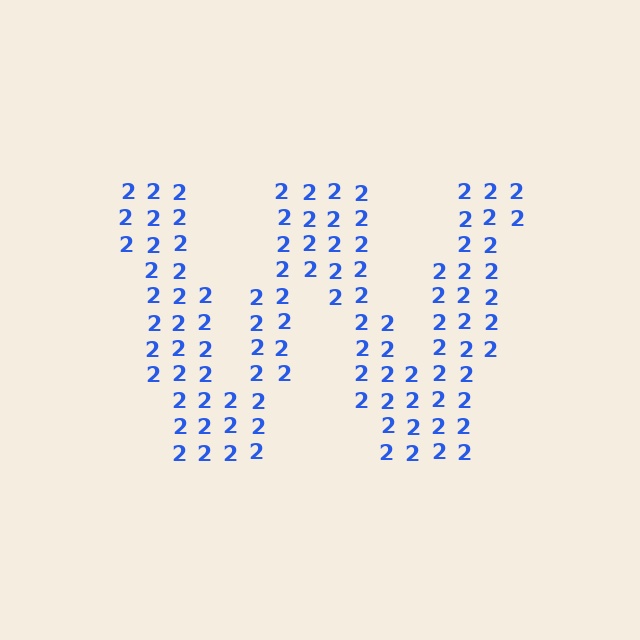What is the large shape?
The large shape is the letter W.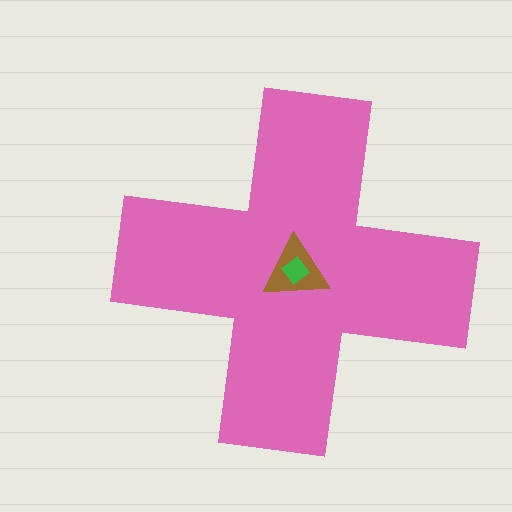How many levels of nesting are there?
3.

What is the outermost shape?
The pink cross.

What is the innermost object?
The green diamond.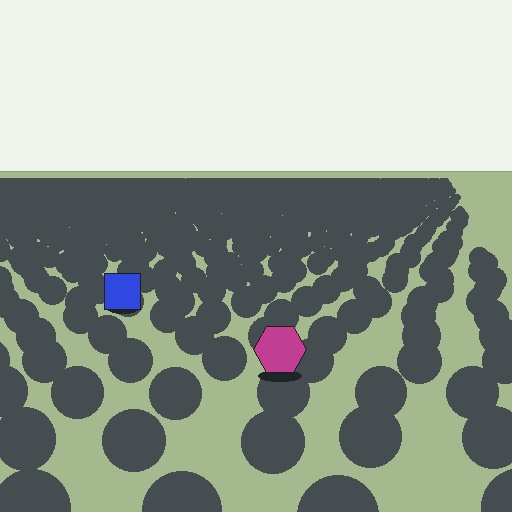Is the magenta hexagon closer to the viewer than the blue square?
Yes. The magenta hexagon is closer — you can tell from the texture gradient: the ground texture is coarser near it.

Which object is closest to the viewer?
The magenta hexagon is closest. The texture marks near it are larger and more spread out.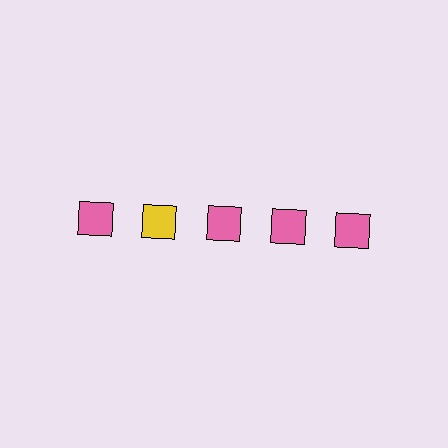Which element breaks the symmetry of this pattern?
The yellow square in the top row, second from left column breaks the symmetry. All other shapes are pink squares.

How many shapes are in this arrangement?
There are 5 shapes arranged in a grid pattern.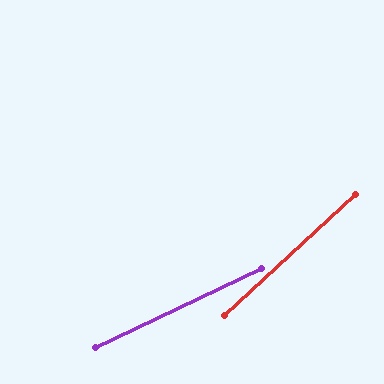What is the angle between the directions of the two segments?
Approximately 17 degrees.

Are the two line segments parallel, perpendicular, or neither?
Neither parallel nor perpendicular — they differ by about 17°.